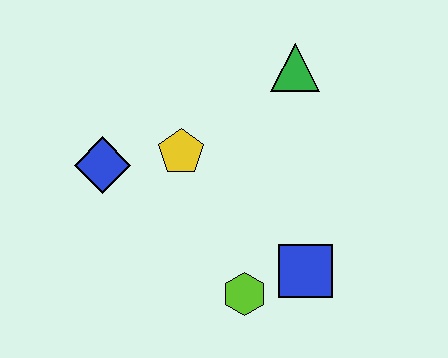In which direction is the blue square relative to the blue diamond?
The blue square is to the right of the blue diamond.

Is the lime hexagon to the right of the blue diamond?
Yes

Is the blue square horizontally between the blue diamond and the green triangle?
No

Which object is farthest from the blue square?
The blue diamond is farthest from the blue square.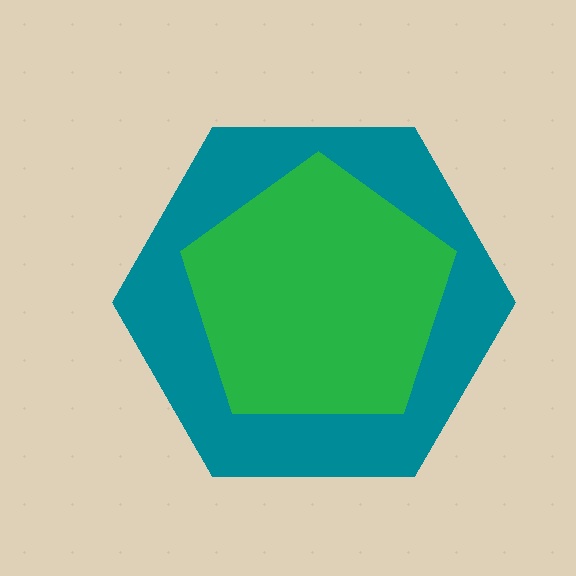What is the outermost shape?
The teal hexagon.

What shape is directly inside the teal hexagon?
The green pentagon.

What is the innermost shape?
The green pentagon.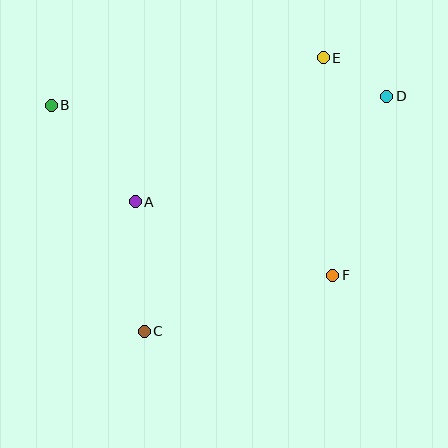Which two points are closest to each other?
Points D and E are closest to each other.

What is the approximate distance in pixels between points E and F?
The distance between E and F is approximately 218 pixels.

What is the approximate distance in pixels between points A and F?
The distance between A and F is approximately 211 pixels.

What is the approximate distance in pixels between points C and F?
The distance between C and F is approximately 197 pixels.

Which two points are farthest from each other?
Points C and D are farthest from each other.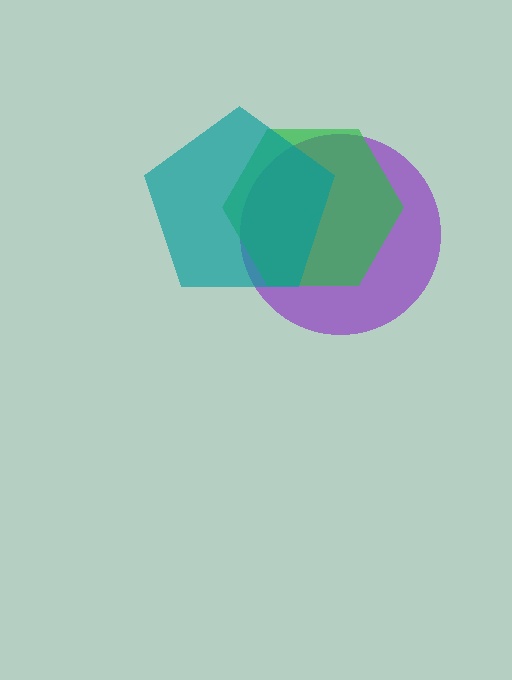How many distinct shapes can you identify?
There are 3 distinct shapes: a purple circle, a green hexagon, a teal pentagon.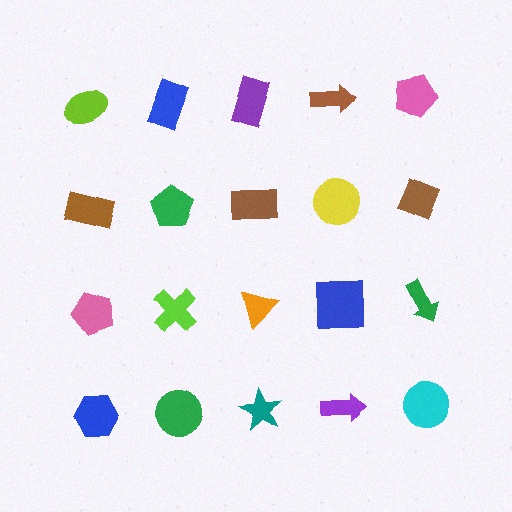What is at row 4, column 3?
A teal star.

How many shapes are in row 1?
5 shapes.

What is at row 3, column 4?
A blue square.